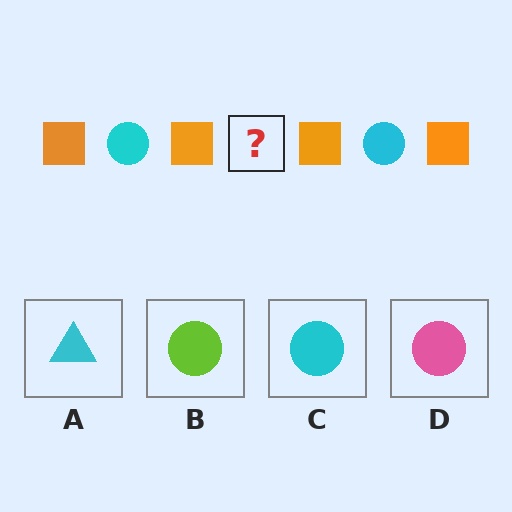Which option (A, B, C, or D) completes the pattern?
C.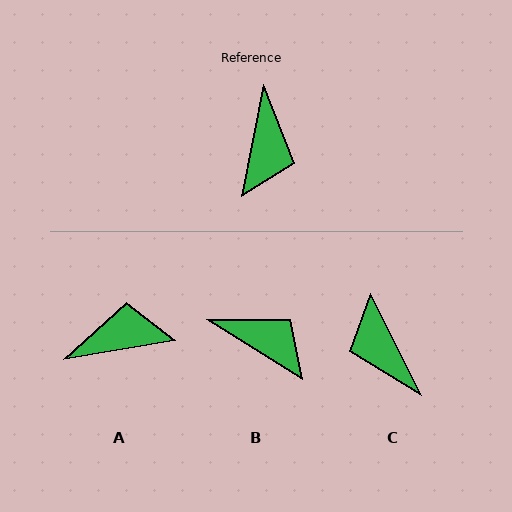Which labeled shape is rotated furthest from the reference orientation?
C, about 142 degrees away.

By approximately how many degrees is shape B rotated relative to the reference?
Approximately 69 degrees counter-clockwise.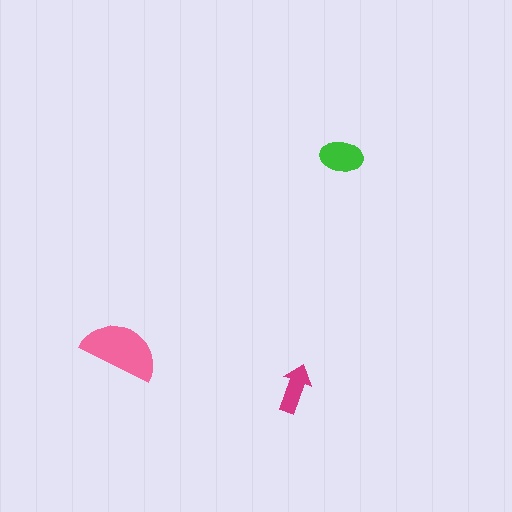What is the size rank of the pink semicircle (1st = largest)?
1st.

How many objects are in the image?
There are 3 objects in the image.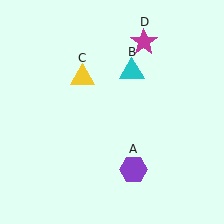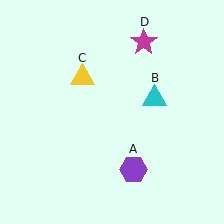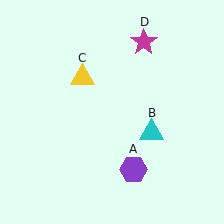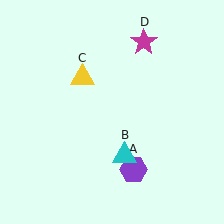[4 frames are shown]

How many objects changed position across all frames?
1 object changed position: cyan triangle (object B).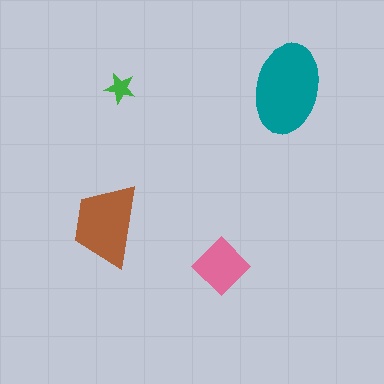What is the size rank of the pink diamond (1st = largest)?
3rd.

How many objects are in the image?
There are 4 objects in the image.